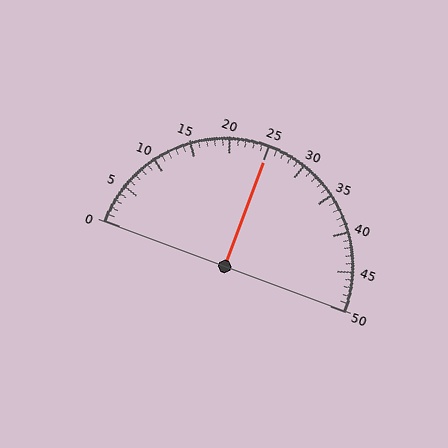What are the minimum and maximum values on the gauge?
The gauge ranges from 0 to 50.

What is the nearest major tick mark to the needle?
The nearest major tick mark is 25.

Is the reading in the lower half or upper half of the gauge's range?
The reading is in the upper half of the range (0 to 50).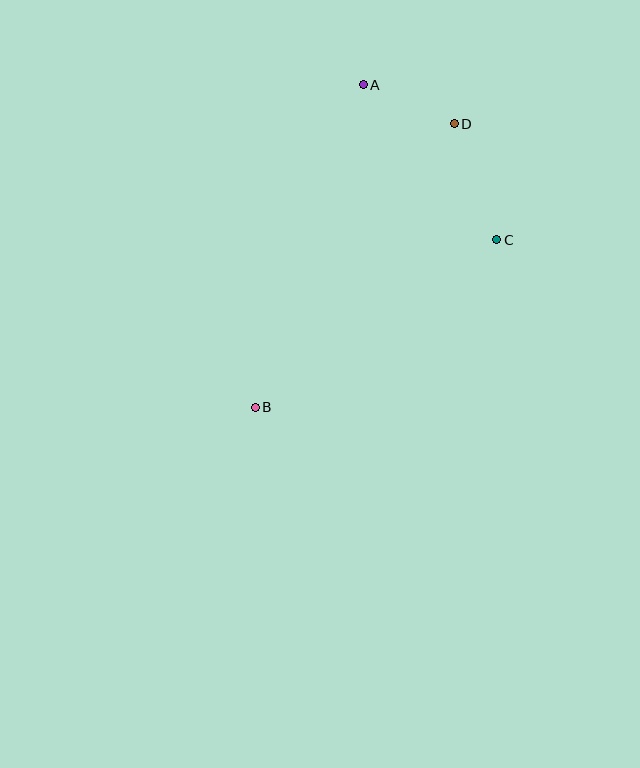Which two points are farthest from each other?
Points B and D are farthest from each other.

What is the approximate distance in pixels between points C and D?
The distance between C and D is approximately 124 pixels.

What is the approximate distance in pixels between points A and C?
The distance between A and C is approximately 204 pixels.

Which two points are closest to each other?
Points A and D are closest to each other.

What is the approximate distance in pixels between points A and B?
The distance between A and B is approximately 340 pixels.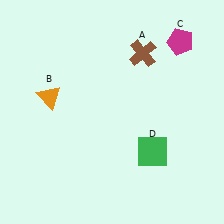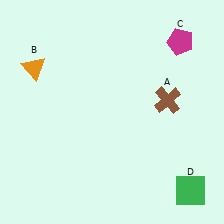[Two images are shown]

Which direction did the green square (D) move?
The green square (D) moved down.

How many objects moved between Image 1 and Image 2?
3 objects moved between the two images.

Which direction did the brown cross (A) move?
The brown cross (A) moved down.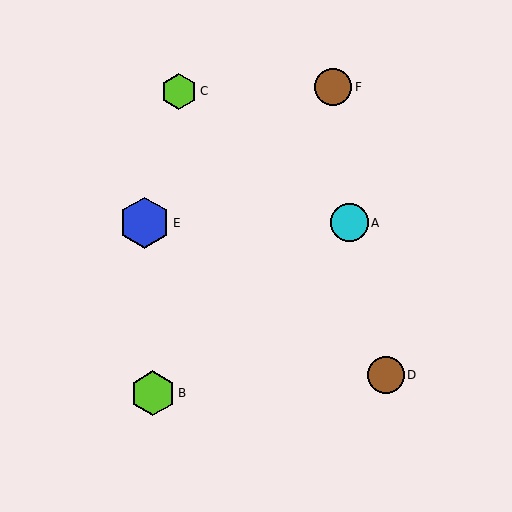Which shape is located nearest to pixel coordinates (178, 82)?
The lime hexagon (labeled C) at (179, 91) is nearest to that location.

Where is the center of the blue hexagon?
The center of the blue hexagon is at (144, 223).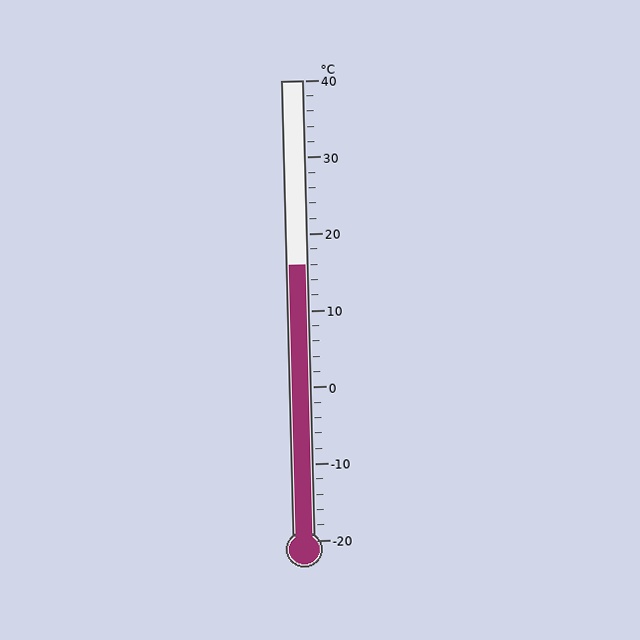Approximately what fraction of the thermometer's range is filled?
The thermometer is filled to approximately 60% of its range.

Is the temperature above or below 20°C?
The temperature is below 20°C.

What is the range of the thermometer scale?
The thermometer scale ranges from -20°C to 40°C.